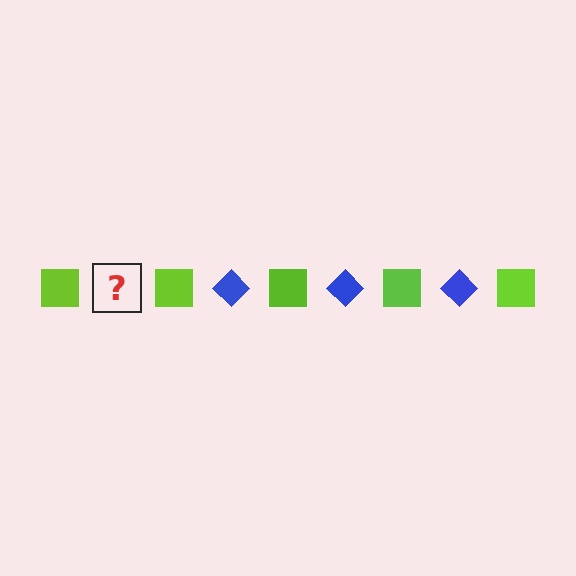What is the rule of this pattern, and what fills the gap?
The rule is that the pattern alternates between lime square and blue diamond. The gap should be filled with a blue diamond.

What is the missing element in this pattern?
The missing element is a blue diamond.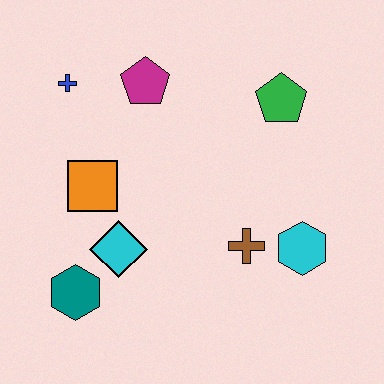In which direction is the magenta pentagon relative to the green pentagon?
The magenta pentagon is to the left of the green pentagon.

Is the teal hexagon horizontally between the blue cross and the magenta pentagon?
Yes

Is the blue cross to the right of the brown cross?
No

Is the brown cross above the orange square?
No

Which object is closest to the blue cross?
The magenta pentagon is closest to the blue cross.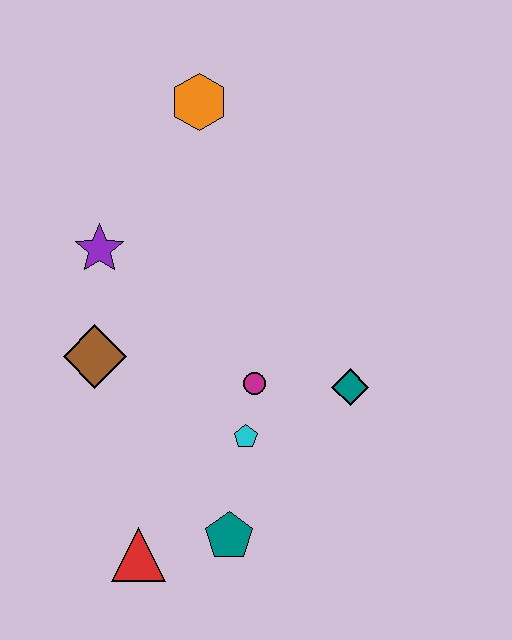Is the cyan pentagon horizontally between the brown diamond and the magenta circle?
Yes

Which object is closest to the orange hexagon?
The purple star is closest to the orange hexagon.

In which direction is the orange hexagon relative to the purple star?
The orange hexagon is above the purple star.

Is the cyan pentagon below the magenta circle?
Yes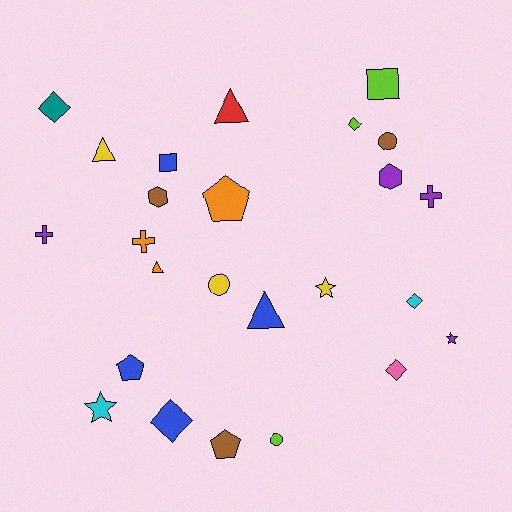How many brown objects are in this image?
There are 3 brown objects.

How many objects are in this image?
There are 25 objects.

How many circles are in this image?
There are 3 circles.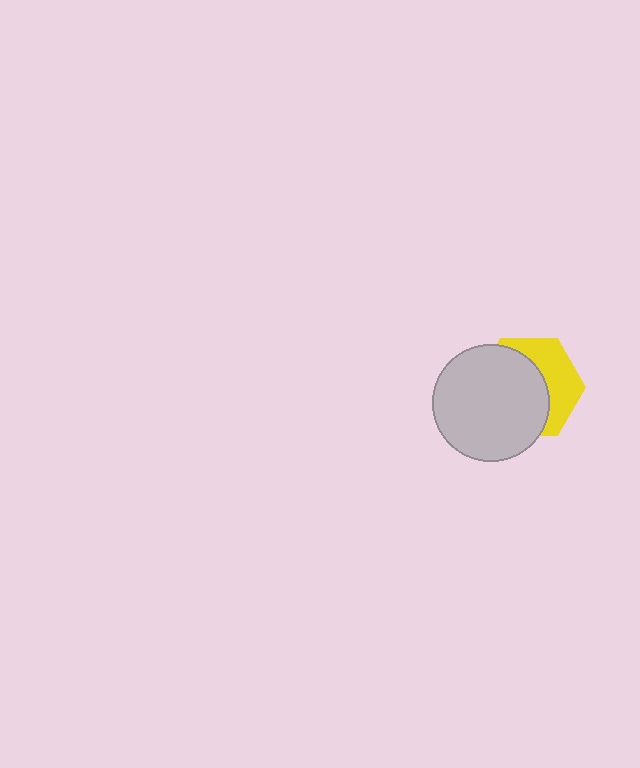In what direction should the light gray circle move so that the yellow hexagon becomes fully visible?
The light gray circle should move toward the lower-left. That is the shortest direction to clear the overlap and leave the yellow hexagon fully visible.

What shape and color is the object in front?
The object in front is a light gray circle.